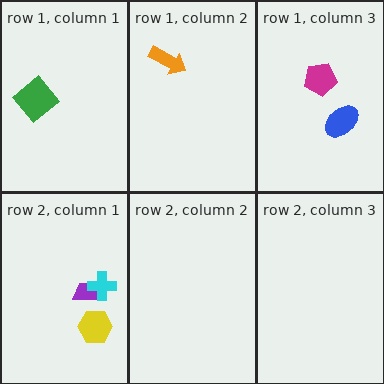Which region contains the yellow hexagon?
The row 2, column 1 region.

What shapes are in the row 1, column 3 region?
The magenta pentagon, the blue ellipse.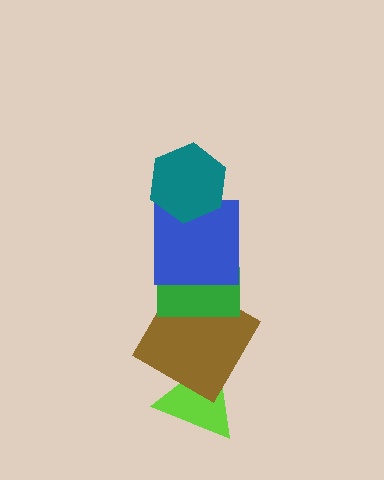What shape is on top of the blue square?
The teal hexagon is on top of the blue square.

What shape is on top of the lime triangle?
The brown square is on top of the lime triangle.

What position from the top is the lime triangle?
The lime triangle is 5th from the top.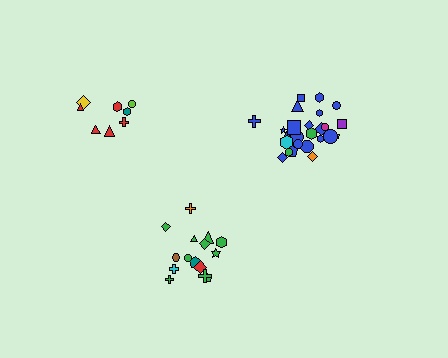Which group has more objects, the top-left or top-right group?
The top-right group.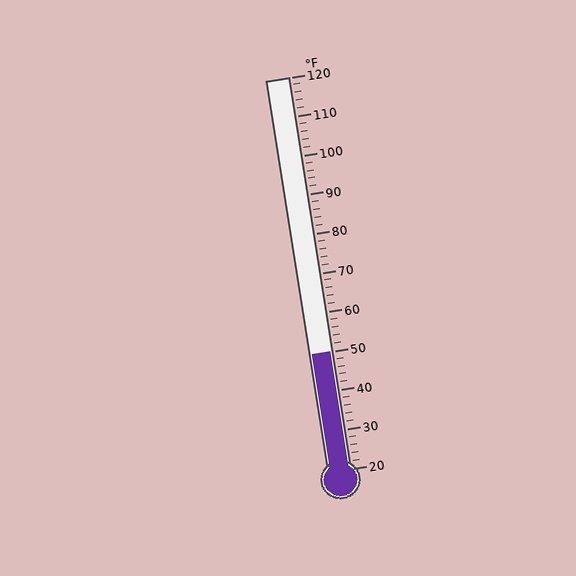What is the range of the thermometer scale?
The thermometer scale ranges from 20°F to 120°F.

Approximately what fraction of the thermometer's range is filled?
The thermometer is filled to approximately 30% of its range.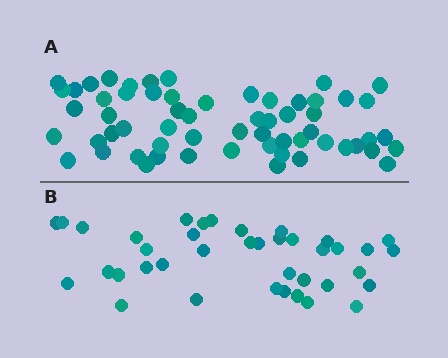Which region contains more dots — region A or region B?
Region A (the top region) has more dots.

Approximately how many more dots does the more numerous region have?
Region A has approximately 20 more dots than region B.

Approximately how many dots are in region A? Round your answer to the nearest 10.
About 60 dots.